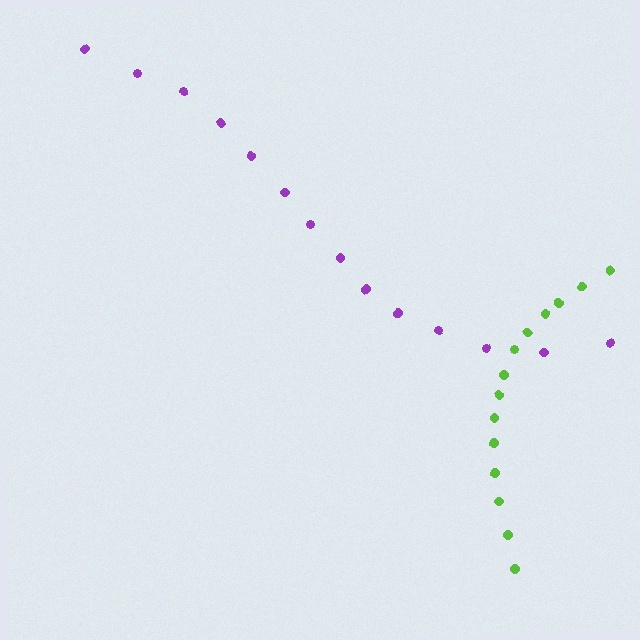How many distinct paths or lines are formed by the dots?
There are 2 distinct paths.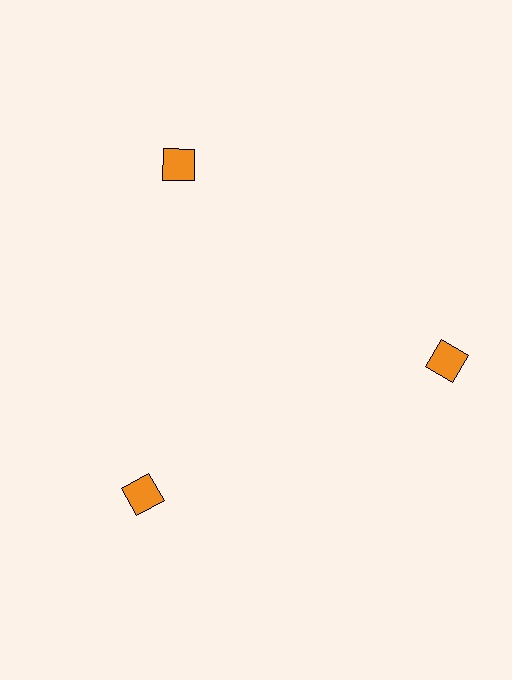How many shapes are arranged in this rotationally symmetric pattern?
There are 3 shapes, arranged in 3 groups of 1.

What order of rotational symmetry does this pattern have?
This pattern has 3-fold rotational symmetry.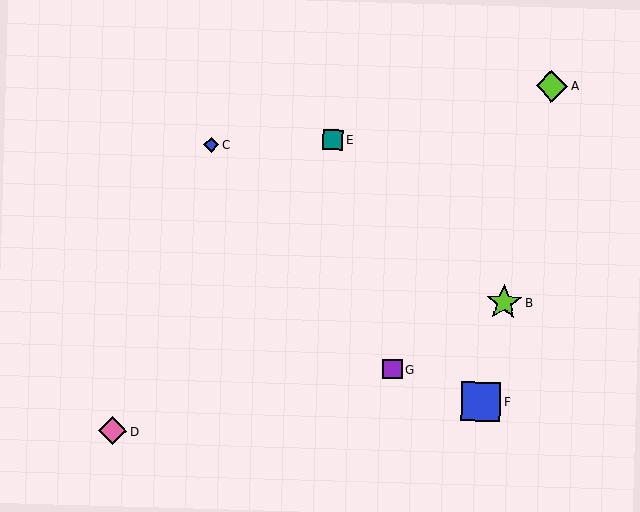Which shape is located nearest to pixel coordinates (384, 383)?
The purple square (labeled G) at (392, 369) is nearest to that location.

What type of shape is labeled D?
Shape D is a pink diamond.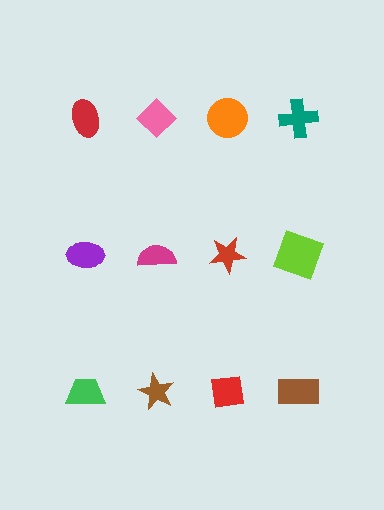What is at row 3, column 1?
A green trapezoid.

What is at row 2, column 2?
A magenta semicircle.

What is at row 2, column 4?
A lime square.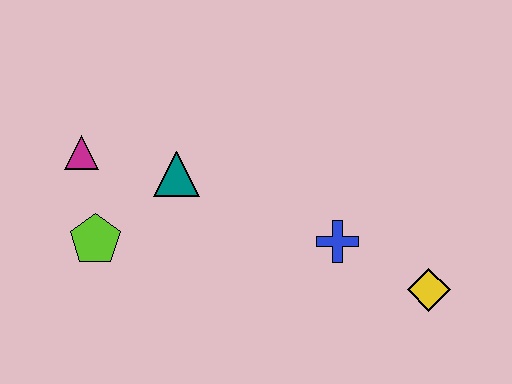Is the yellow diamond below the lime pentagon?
Yes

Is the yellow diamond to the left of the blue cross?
No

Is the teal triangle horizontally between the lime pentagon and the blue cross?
Yes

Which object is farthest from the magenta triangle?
The yellow diamond is farthest from the magenta triangle.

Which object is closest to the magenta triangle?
The lime pentagon is closest to the magenta triangle.